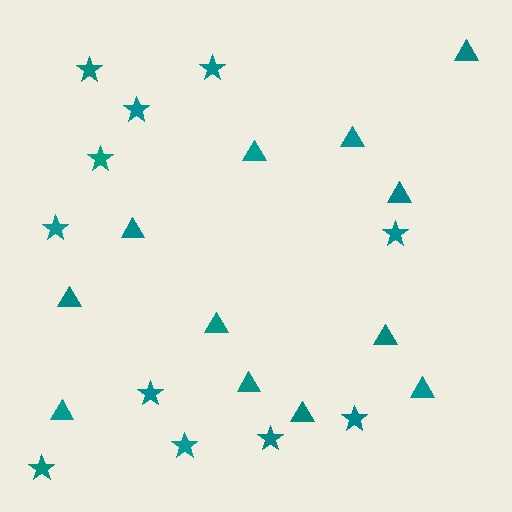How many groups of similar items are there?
There are 2 groups: one group of triangles (12) and one group of stars (11).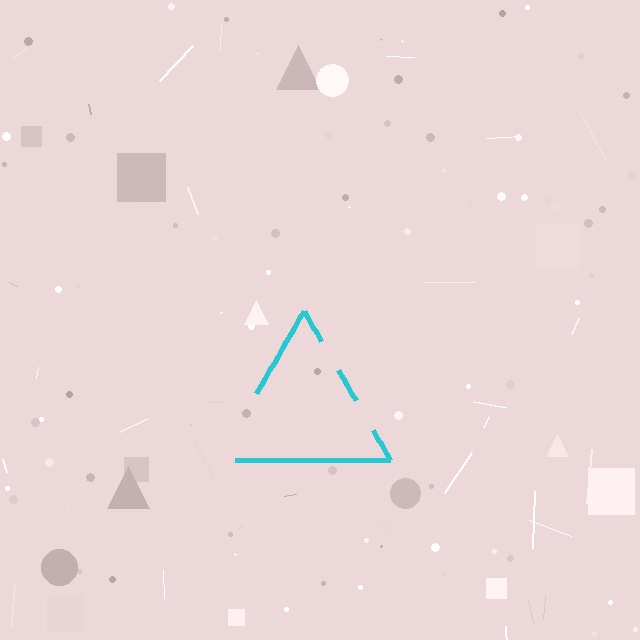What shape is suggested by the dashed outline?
The dashed outline suggests a triangle.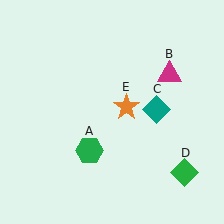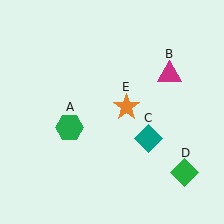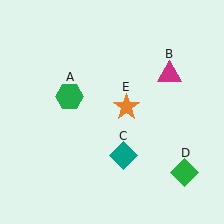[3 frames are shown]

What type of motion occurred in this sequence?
The green hexagon (object A), teal diamond (object C) rotated clockwise around the center of the scene.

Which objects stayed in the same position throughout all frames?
Magenta triangle (object B) and green diamond (object D) and orange star (object E) remained stationary.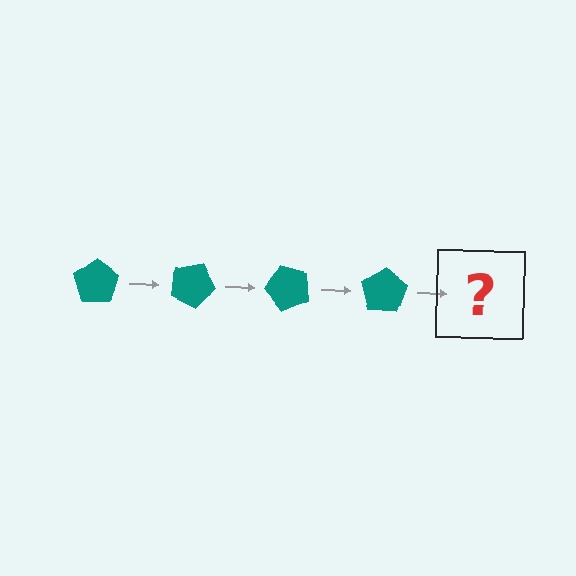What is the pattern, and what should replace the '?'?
The pattern is that the pentagon rotates 25 degrees each step. The '?' should be a teal pentagon rotated 100 degrees.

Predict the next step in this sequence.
The next step is a teal pentagon rotated 100 degrees.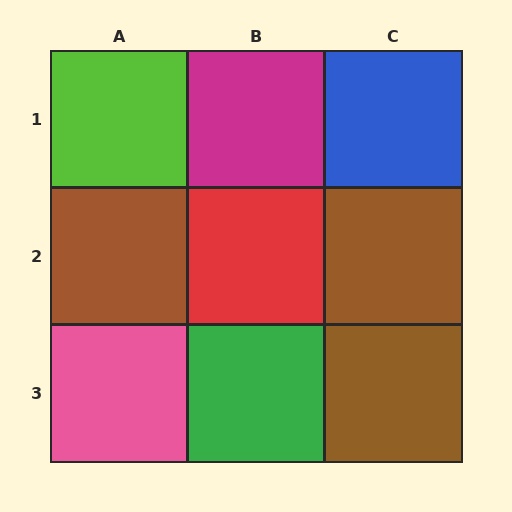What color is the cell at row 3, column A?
Pink.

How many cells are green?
1 cell is green.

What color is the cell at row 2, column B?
Red.